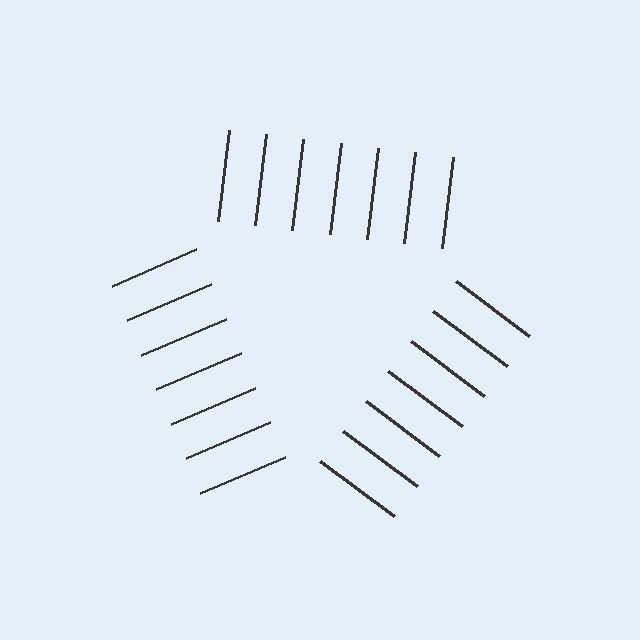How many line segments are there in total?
21 — 7 along each of the 3 edges.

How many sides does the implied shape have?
3 sides — the line-ends trace a triangle.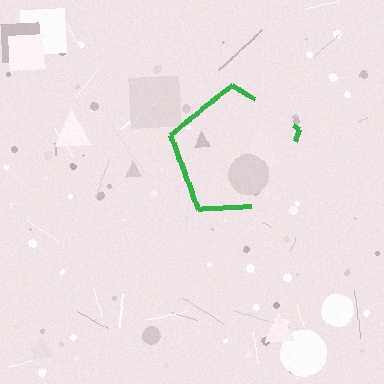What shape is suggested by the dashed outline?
The dashed outline suggests a pentagon.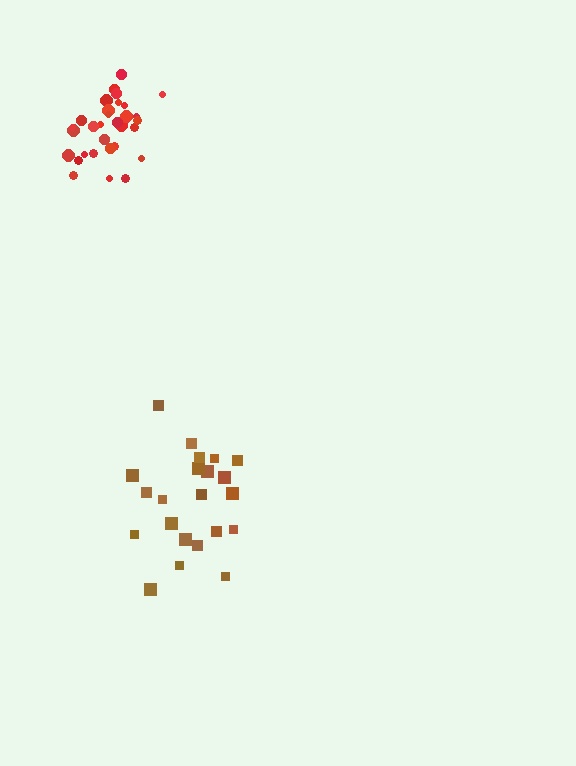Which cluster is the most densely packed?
Red.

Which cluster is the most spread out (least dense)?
Brown.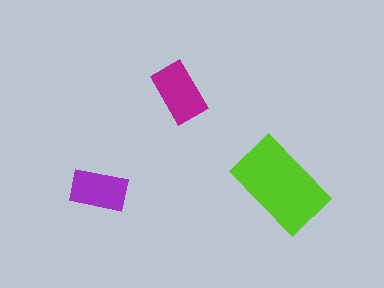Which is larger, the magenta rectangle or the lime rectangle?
The lime one.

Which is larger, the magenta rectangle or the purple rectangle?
The magenta one.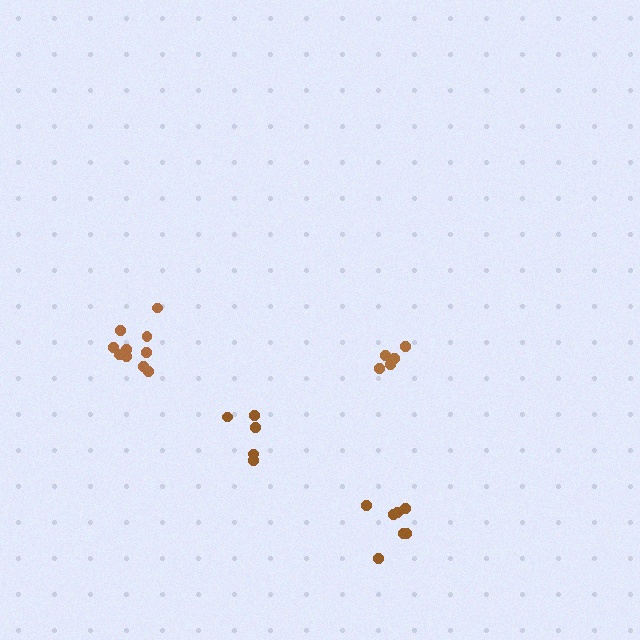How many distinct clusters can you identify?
There are 4 distinct clusters.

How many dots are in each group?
Group 1: 7 dots, Group 2: 5 dots, Group 3: 5 dots, Group 4: 10 dots (27 total).